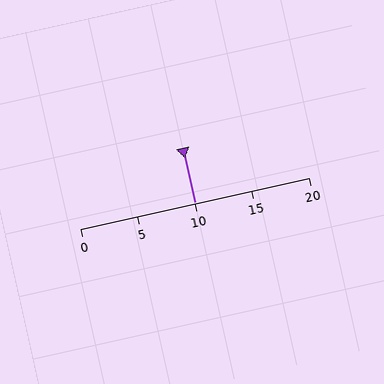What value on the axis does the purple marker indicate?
The marker indicates approximately 10.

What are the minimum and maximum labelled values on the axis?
The axis runs from 0 to 20.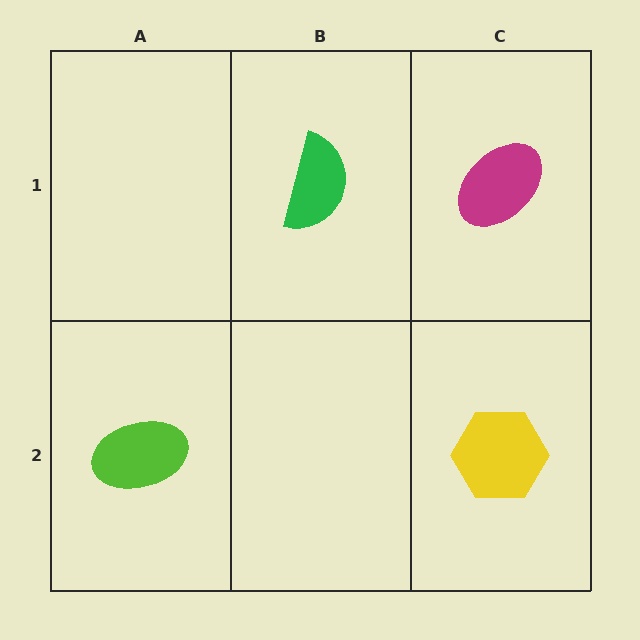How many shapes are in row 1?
2 shapes.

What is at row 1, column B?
A green semicircle.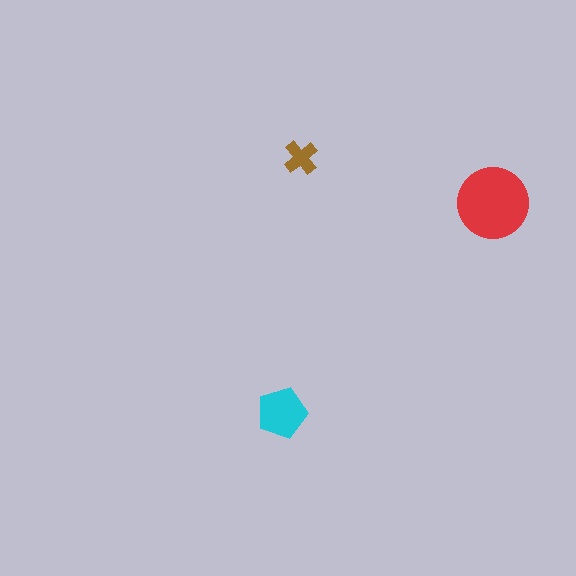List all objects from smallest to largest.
The brown cross, the cyan pentagon, the red circle.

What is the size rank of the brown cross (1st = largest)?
3rd.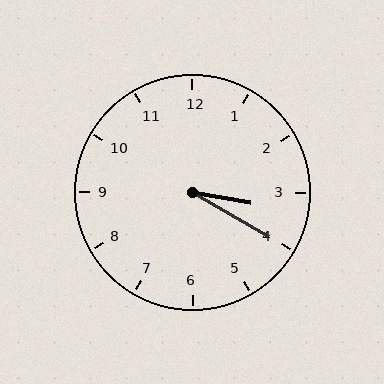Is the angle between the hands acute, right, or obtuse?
It is acute.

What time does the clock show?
3:20.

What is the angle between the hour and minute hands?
Approximately 20 degrees.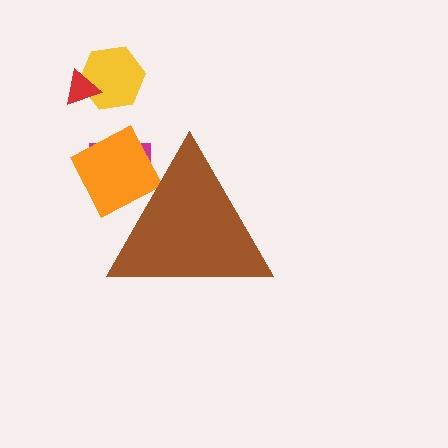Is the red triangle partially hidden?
No, the red triangle is fully visible.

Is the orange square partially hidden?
Yes, the orange square is partially hidden behind the brown triangle.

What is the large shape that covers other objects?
A brown triangle.